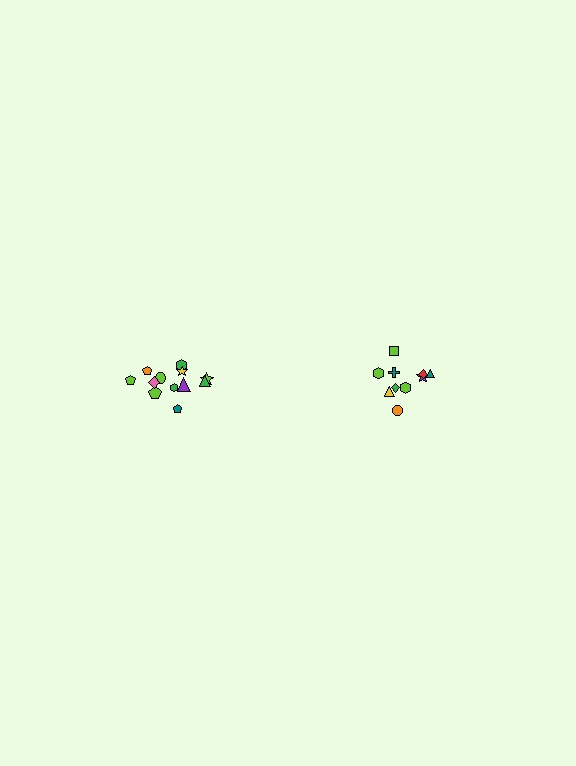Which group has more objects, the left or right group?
The left group.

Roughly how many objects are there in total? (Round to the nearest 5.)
Roughly 20 objects in total.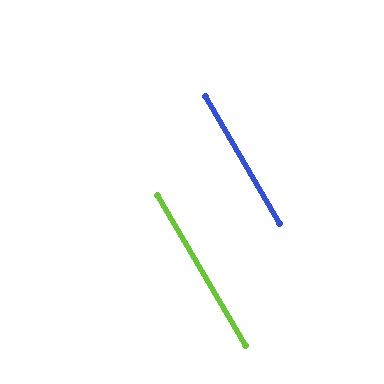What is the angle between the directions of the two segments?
Approximately 0 degrees.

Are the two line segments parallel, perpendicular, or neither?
Parallel — their directions differ by only 0.0°.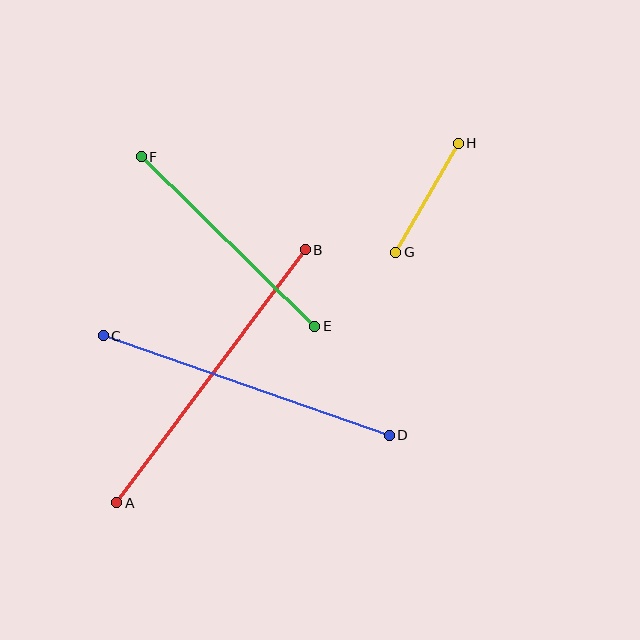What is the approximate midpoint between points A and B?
The midpoint is at approximately (211, 376) pixels.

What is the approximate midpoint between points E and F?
The midpoint is at approximately (228, 241) pixels.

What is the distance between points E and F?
The distance is approximately 242 pixels.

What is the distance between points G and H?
The distance is approximately 126 pixels.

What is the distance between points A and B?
The distance is approximately 315 pixels.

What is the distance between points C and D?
The distance is approximately 303 pixels.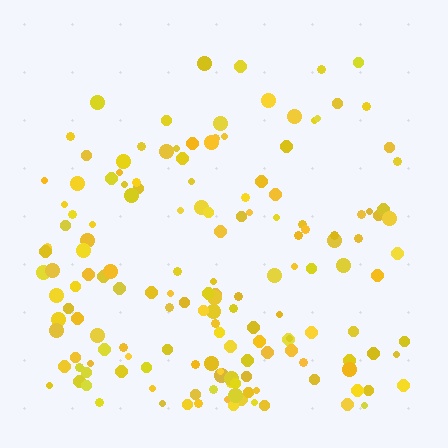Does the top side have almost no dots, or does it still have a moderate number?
Still a moderate number, just noticeably fewer than the bottom.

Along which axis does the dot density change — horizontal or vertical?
Vertical.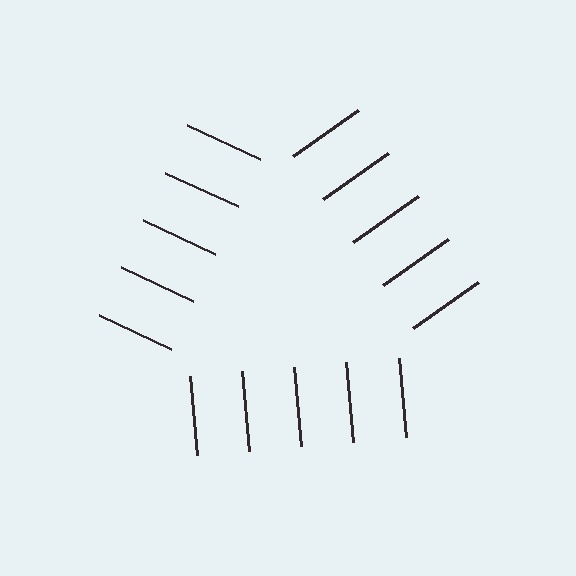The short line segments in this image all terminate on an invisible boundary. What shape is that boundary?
An illusory triangle — the line segments terminate on its edges but no continuous stroke is drawn.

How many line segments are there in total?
15 — 5 along each of the 3 edges.